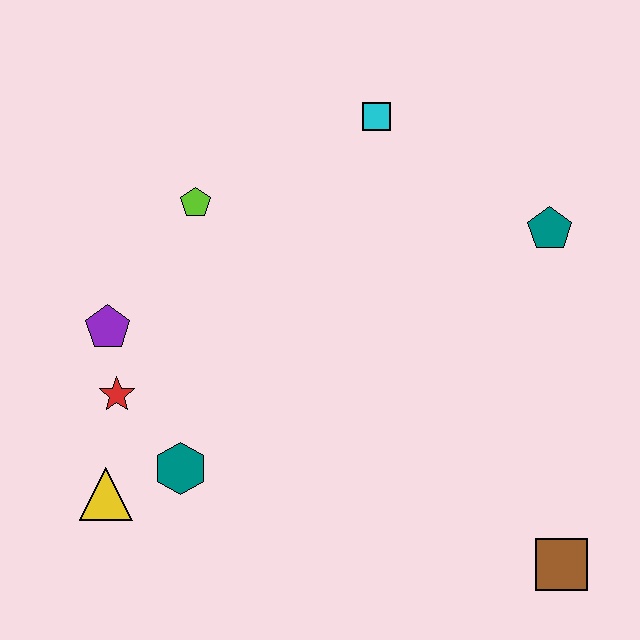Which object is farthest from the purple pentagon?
The brown square is farthest from the purple pentagon.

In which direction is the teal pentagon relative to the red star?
The teal pentagon is to the right of the red star.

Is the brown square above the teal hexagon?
No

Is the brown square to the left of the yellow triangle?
No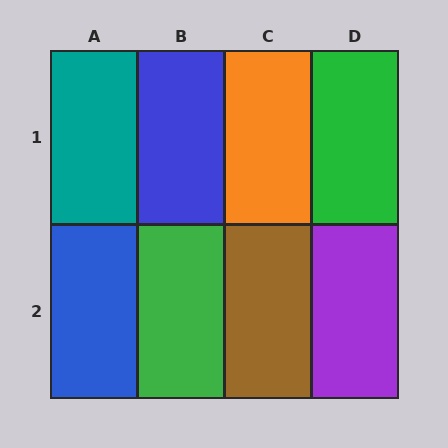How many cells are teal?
1 cell is teal.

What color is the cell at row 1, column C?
Orange.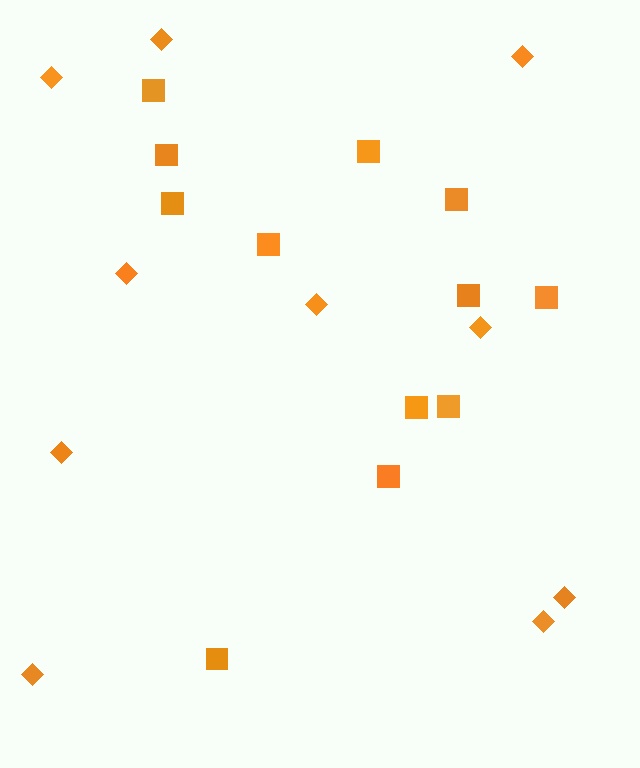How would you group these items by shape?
There are 2 groups: one group of squares (12) and one group of diamonds (10).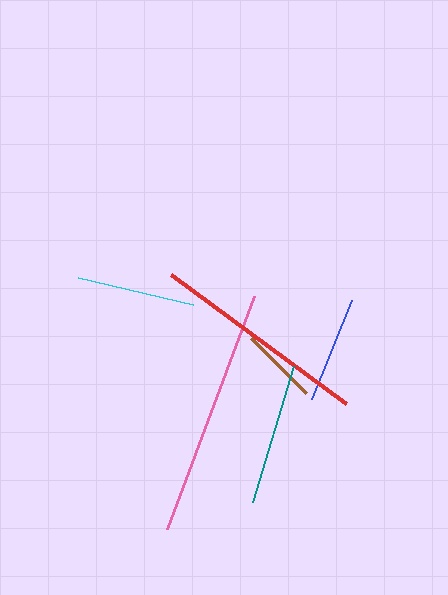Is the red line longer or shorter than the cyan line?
The red line is longer than the cyan line.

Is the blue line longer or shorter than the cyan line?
The cyan line is longer than the blue line.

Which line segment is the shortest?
The brown line is the shortest at approximately 77 pixels.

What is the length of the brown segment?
The brown segment is approximately 77 pixels long.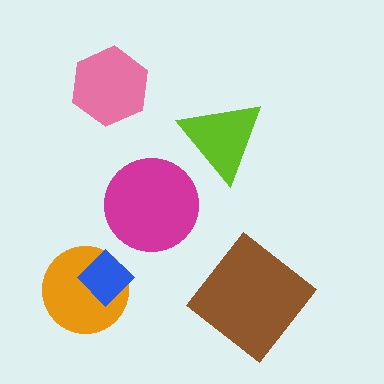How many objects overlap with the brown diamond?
0 objects overlap with the brown diamond.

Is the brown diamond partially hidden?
No, no other shape covers it.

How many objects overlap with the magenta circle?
0 objects overlap with the magenta circle.